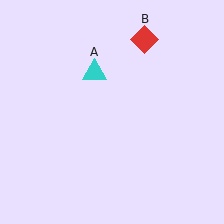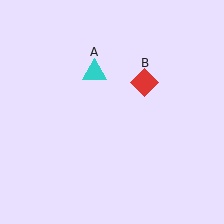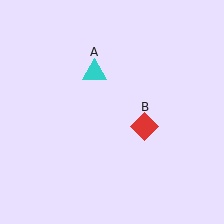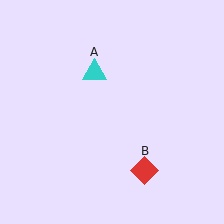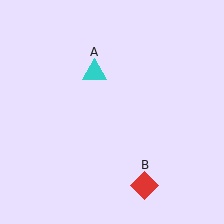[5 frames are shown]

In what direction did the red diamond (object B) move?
The red diamond (object B) moved down.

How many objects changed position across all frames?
1 object changed position: red diamond (object B).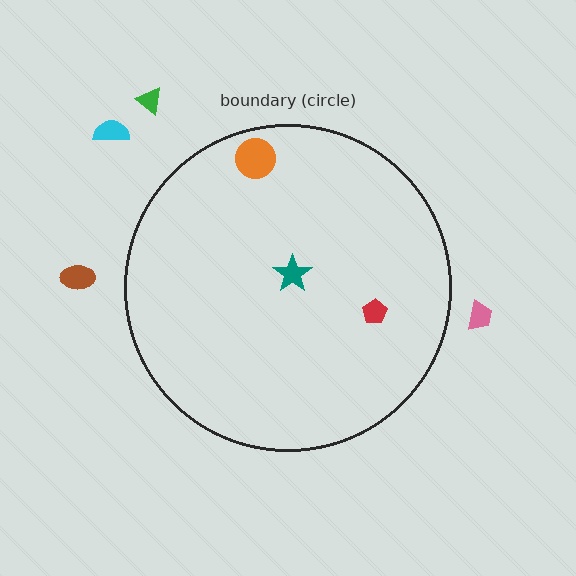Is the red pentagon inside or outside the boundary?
Inside.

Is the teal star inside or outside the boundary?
Inside.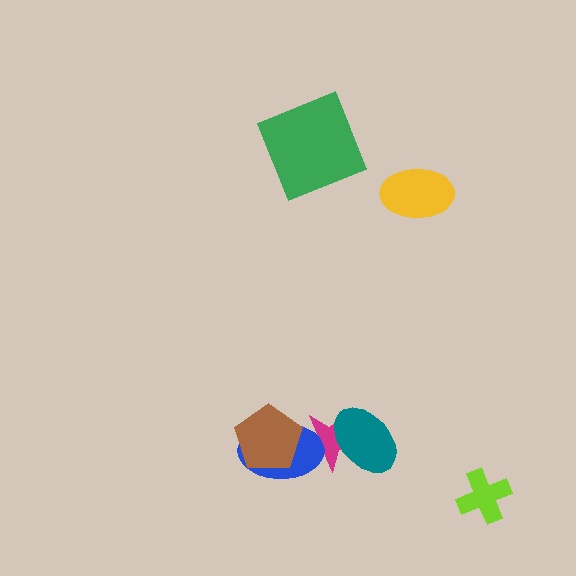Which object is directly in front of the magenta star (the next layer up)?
The blue ellipse is directly in front of the magenta star.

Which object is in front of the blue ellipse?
The brown pentagon is in front of the blue ellipse.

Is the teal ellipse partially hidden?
No, no other shape covers it.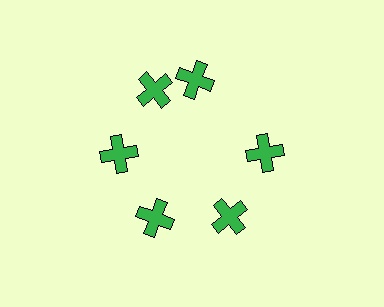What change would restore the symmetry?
The symmetry would be restored by rotating it back into even spacing with its neighbors so that all 6 crosses sit at equal angles and equal distance from the center.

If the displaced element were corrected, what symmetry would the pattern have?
It would have 6-fold rotational symmetry — the pattern would map onto itself every 60 degrees.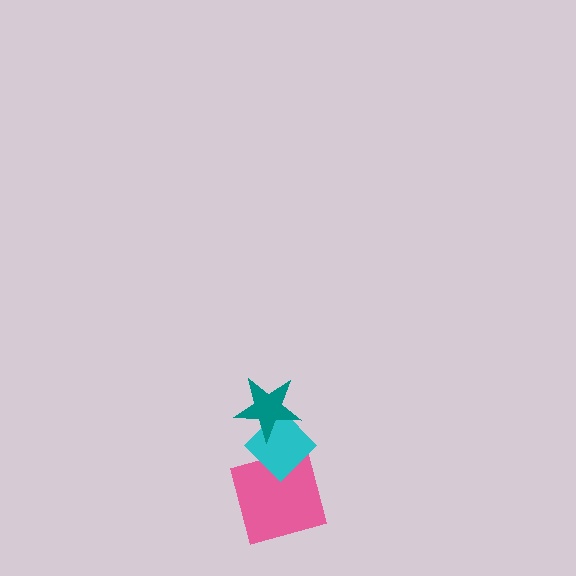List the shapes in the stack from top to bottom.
From top to bottom: the teal star, the cyan diamond, the pink square.